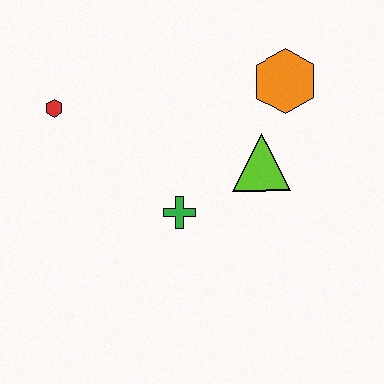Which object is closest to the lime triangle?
The orange hexagon is closest to the lime triangle.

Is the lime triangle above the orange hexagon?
No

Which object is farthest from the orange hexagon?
The red hexagon is farthest from the orange hexagon.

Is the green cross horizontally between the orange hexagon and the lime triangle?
No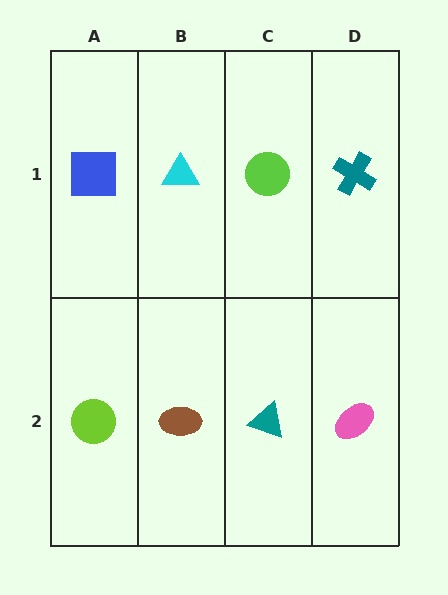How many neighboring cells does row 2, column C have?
3.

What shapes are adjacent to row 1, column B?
A brown ellipse (row 2, column B), a blue square (row 1, column A), a lime circle (row 1, column C).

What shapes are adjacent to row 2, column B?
A cyan triangle (row 1, column B), a lime circle (row 2, column A), a teal triangle (row 2, column C).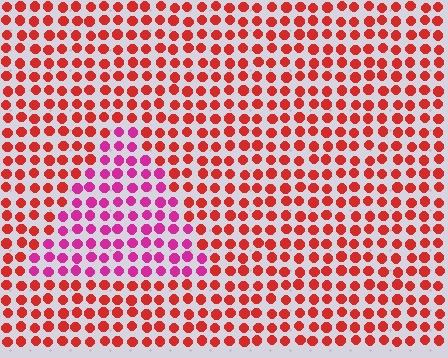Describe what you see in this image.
The image is filled with small red elements in a uniform arrangement. A triangle-shaped region is visible where the elements are tinted to a slightly different hue, forming a subtle color boundary.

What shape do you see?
I see a triangle.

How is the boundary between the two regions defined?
The boundary is defined purely by a slight shift in hue (about 42 degrees). Spacing, size, and orientation are identical on both sides.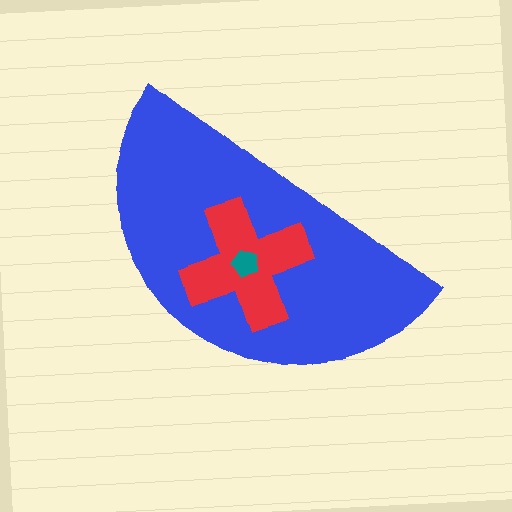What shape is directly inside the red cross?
The teal pentagon.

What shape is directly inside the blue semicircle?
The red cross.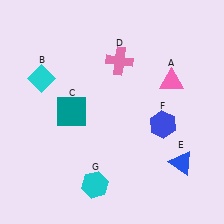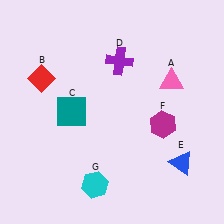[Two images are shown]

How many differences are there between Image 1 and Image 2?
There are 3 differences between the two images.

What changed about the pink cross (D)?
In Image 1, D is pink. In Image 2, it changed to purple.